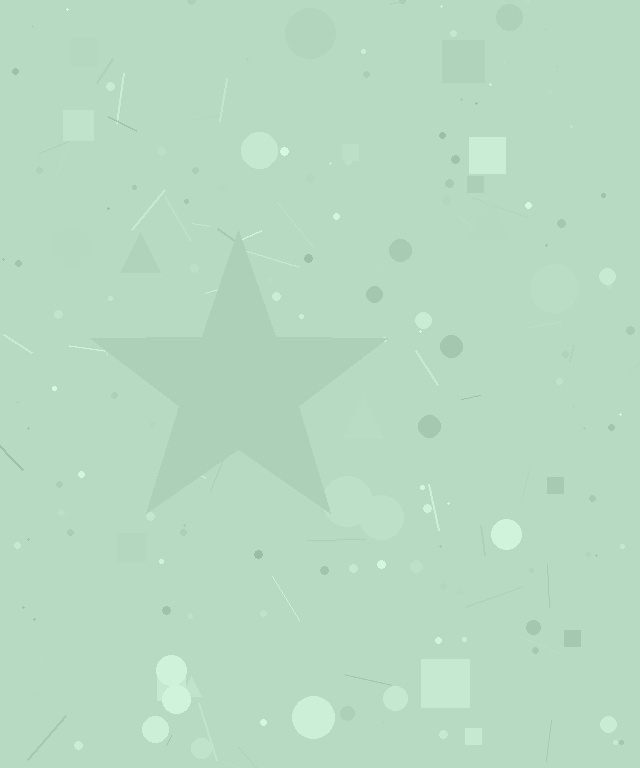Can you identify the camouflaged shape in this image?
The camouflaged shape is a star.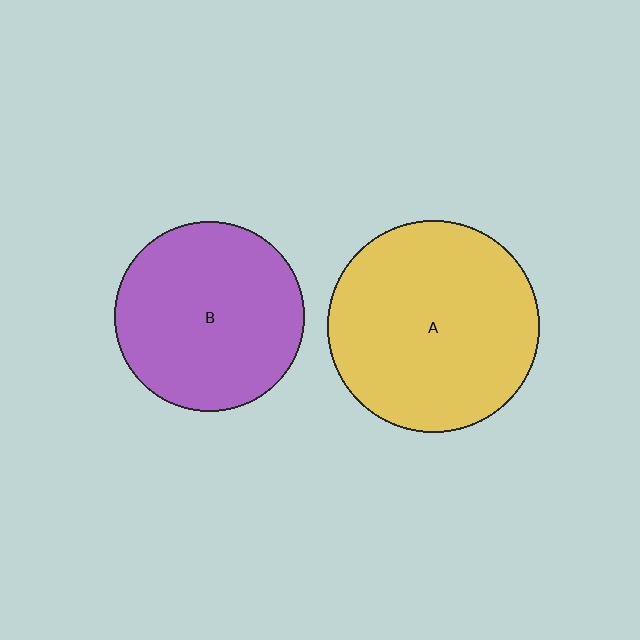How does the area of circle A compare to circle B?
Approximately 1.3 times.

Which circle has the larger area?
Circle A (yellow).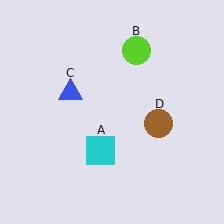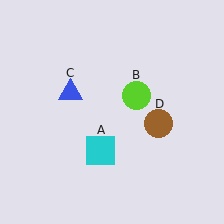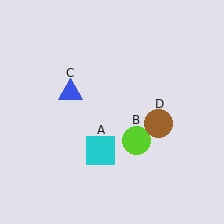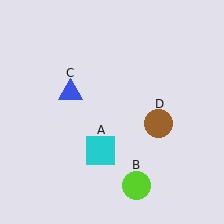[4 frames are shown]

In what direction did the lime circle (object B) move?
The lime circle (object B) moved down.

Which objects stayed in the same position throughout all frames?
Cyan square (object A) and blue triangle (object C) and brown circle (object D) remained stationary.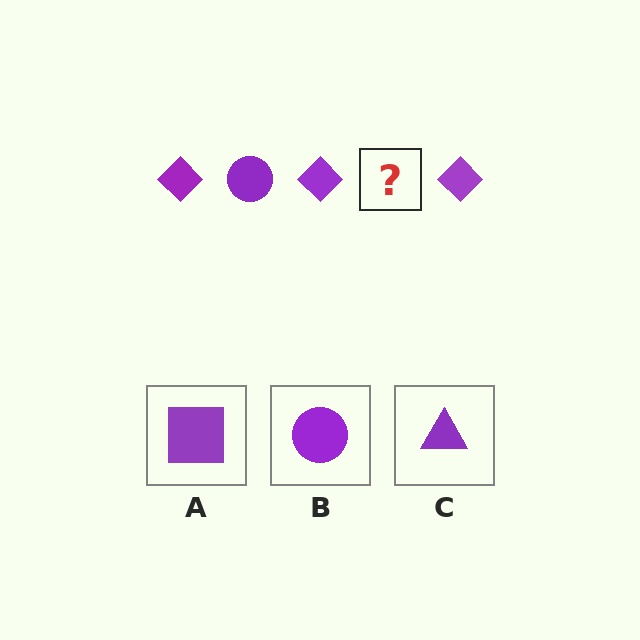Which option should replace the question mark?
Option B.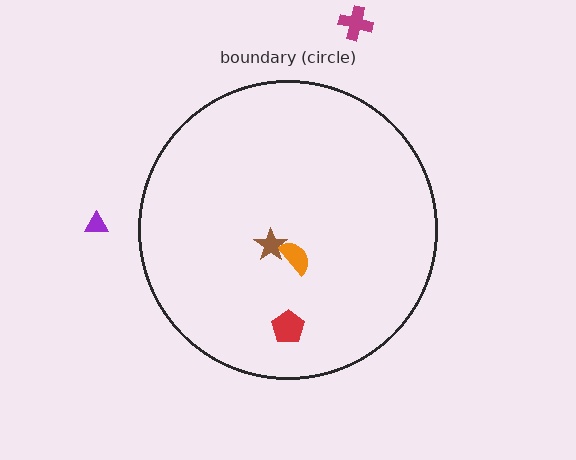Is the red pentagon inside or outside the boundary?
Inside.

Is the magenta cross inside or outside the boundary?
Outside.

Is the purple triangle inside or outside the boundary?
Outside.